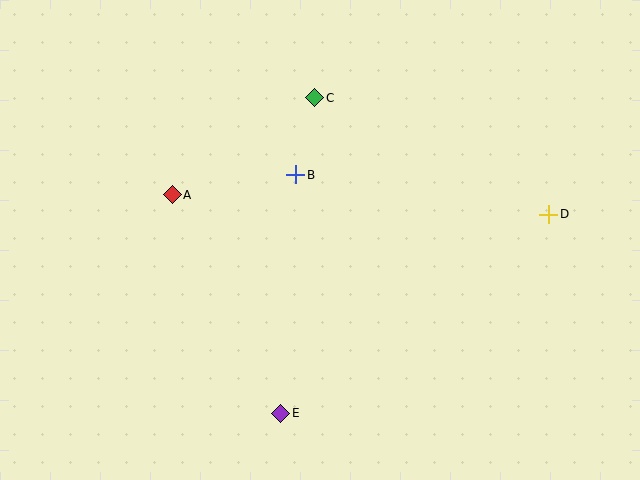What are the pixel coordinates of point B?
Point B is at (296, 175).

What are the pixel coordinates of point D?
Point D is at (549, 214).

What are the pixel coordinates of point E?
Point E is at (281, 413).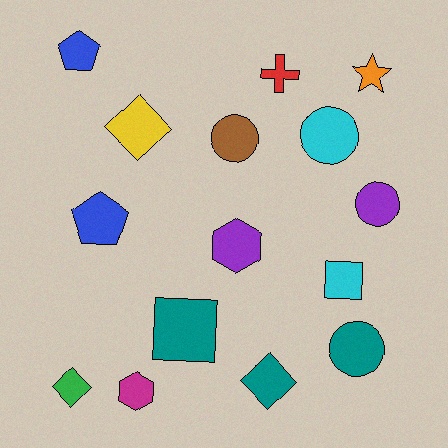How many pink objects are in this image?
There are no pink objects.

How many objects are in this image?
There are 15 objects.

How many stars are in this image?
There is 1 star.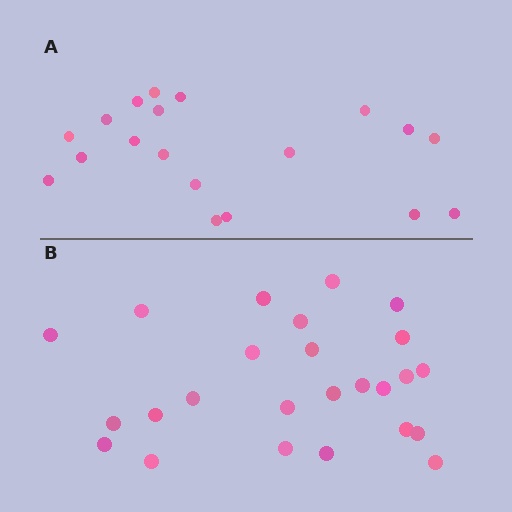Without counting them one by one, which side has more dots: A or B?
Region B (the bottom region) has more dots.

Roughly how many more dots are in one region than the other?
Region B has about 6 more dots than region A.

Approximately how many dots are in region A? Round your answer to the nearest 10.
About 20 dots. (The exact count is 19, which rounds to 20.)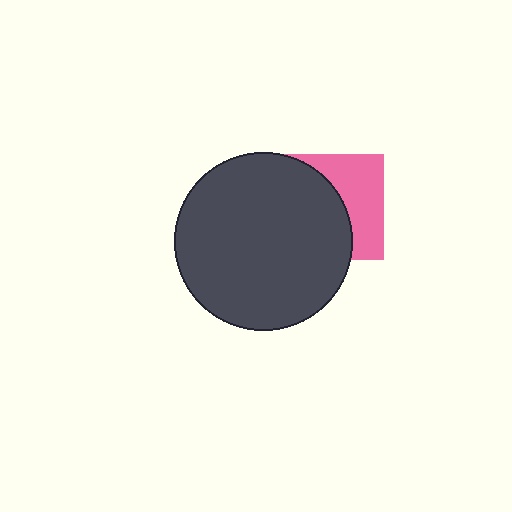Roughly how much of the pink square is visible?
A small part of it is visible (roughly 43%).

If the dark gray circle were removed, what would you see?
You would see the complete pink square.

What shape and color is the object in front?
The object in front is a dark gray circle.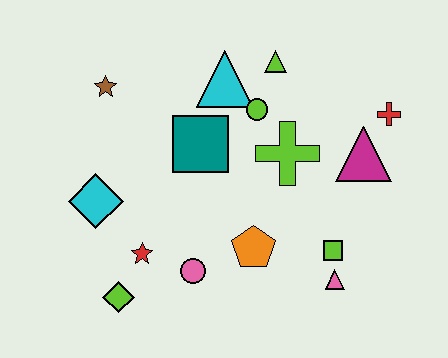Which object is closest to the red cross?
The magenta triangle is closest to the red cross.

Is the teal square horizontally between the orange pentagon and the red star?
Yes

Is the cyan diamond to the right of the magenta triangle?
No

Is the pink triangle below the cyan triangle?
Yes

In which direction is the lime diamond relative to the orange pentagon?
The lime diamond is to the left of the orange pentagon.